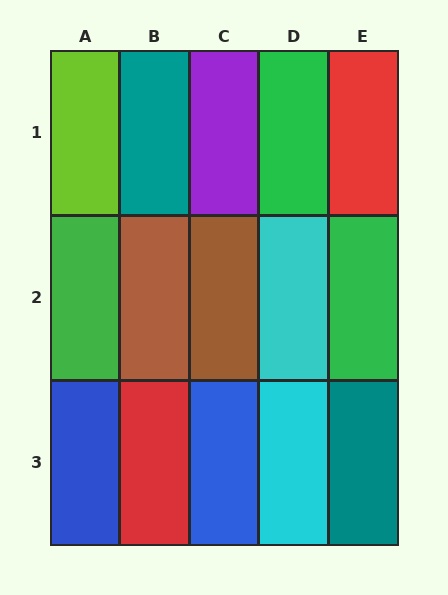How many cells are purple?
1 cell is purple.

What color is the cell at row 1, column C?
Purple.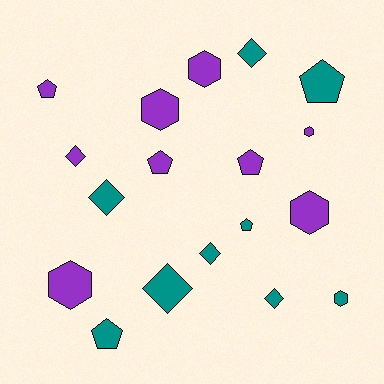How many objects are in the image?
There are 18 objects.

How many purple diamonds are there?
There is 1 purple diamond.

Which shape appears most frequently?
Hexagon, with 6 objects.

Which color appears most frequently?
Teal, with 9 objects.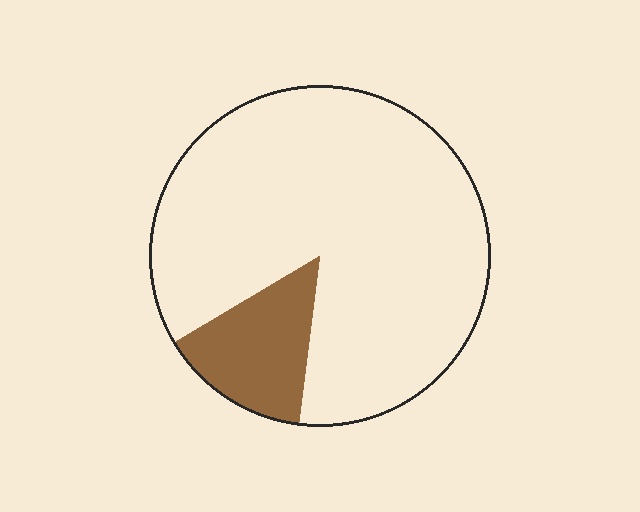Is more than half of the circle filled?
No.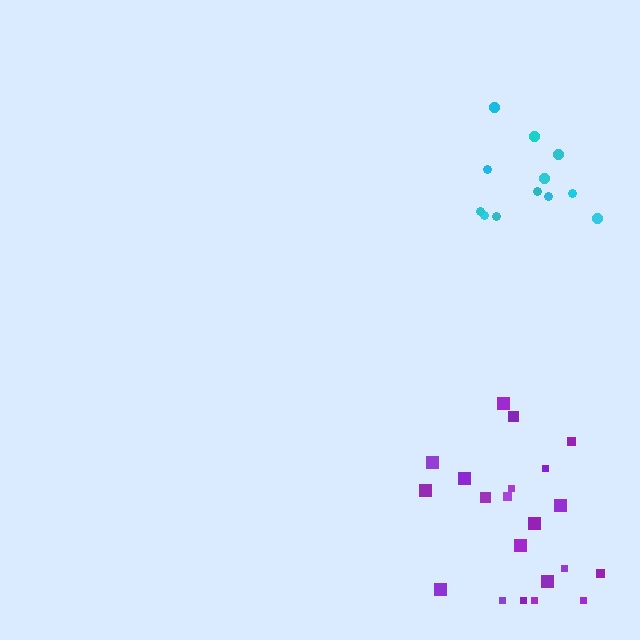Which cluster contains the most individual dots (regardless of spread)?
Purple (21).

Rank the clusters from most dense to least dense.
cyan, purple.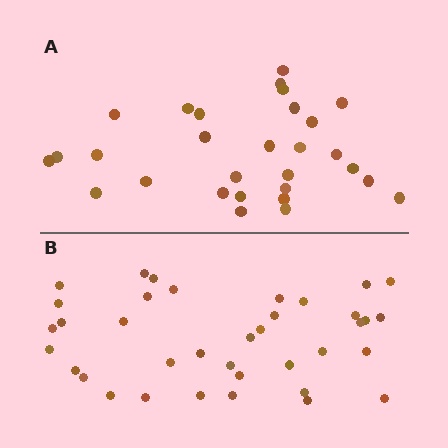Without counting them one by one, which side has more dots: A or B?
Region B (the bottom region) has more dots.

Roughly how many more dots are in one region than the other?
Region B has roughly 8 or so more dots than region A.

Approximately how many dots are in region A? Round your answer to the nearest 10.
About 30 dots. (The exact count is 29, which rounds to 30.)